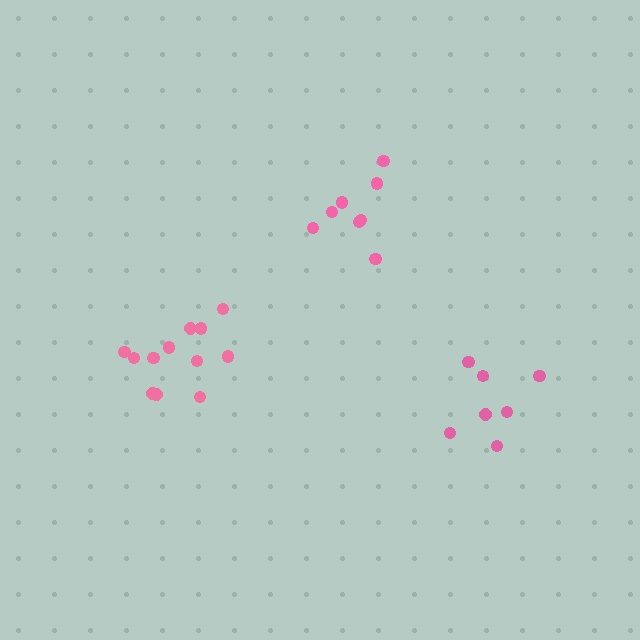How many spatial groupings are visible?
There are 3 spatial groupings.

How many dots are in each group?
Group 1: 12 dots, Group 2: 8 dots, Group 3: 7 dots (27 total).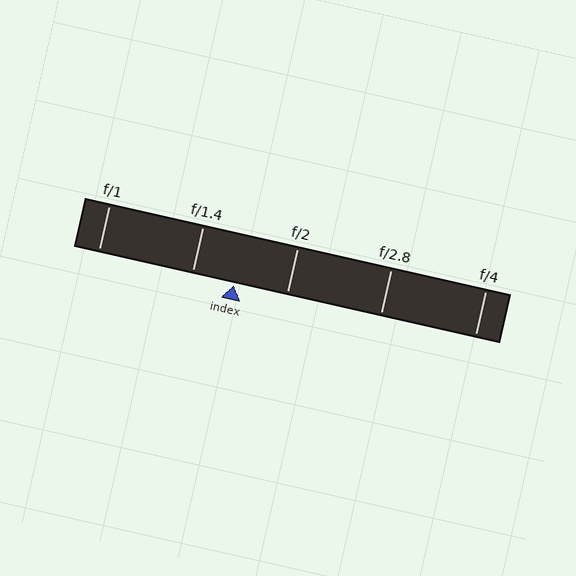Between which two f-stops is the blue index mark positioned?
The index mark is between f/1.4 and f/2.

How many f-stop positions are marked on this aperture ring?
There are 5 f-stop positions marked.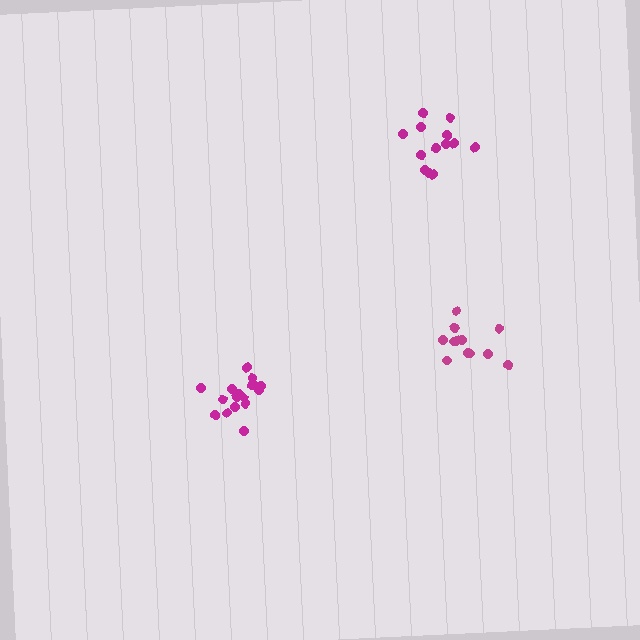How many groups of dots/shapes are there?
There are 3 groups.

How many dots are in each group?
Group 1: 17 dots, Group 2: 13 dots, Group 3: 12 dots (42 total).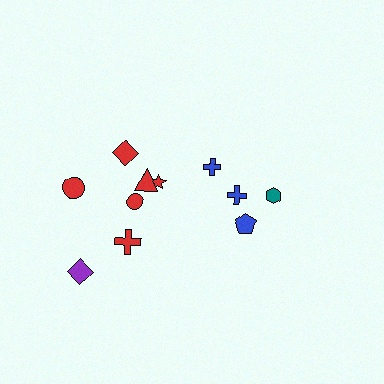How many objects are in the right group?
There are 4 objects.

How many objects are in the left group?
There are 7 objects.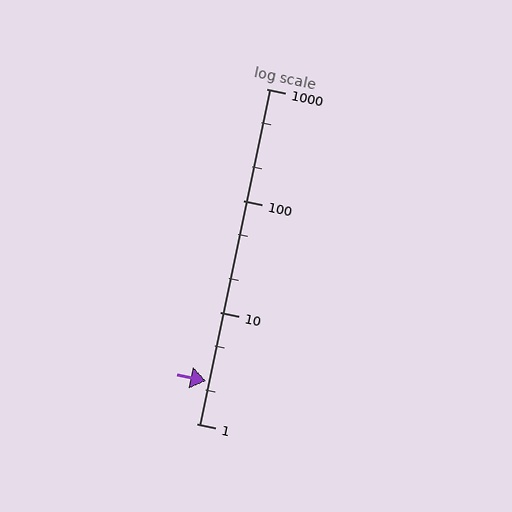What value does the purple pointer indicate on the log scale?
The pointer indicates approximately 2.4.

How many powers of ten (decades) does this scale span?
The scale spans 3 decades, from 1 to 1000.